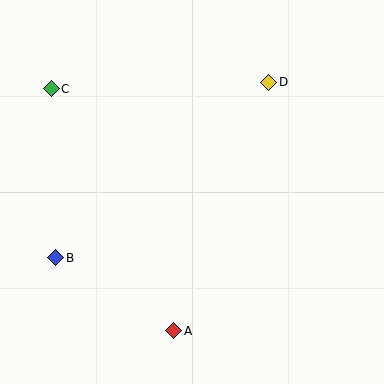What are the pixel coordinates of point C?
Point C is at (51, 89).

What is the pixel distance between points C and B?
The distance between C and B is 169 pixels.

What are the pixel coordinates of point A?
Point A is at (174, 331).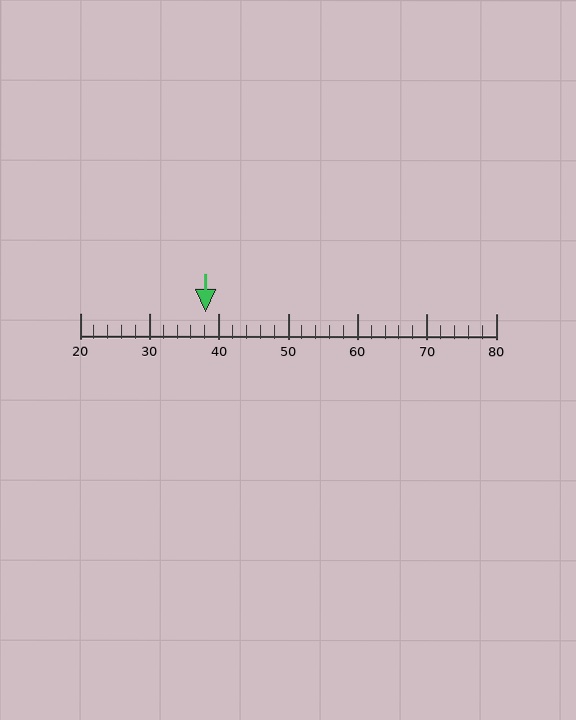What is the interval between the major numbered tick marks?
The major tick marks are spaced 10 units apart.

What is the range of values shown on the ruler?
The ruler shows values from 20 to 80.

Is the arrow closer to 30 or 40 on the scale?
The arrow is closer to 40.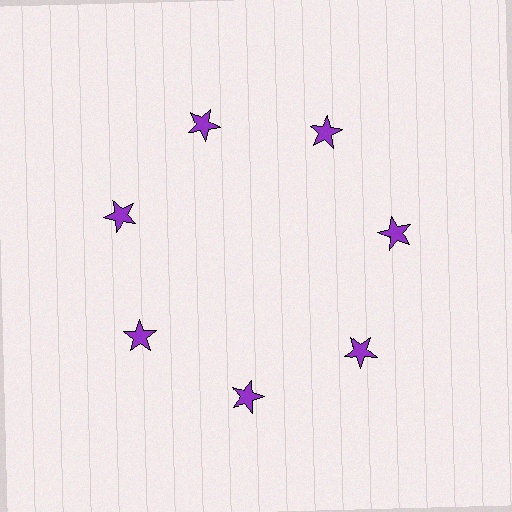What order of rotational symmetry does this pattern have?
This pattern has 7-fold rotational symmetry.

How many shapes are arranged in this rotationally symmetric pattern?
There are 7 shapes, arranged in 7 groups of 1.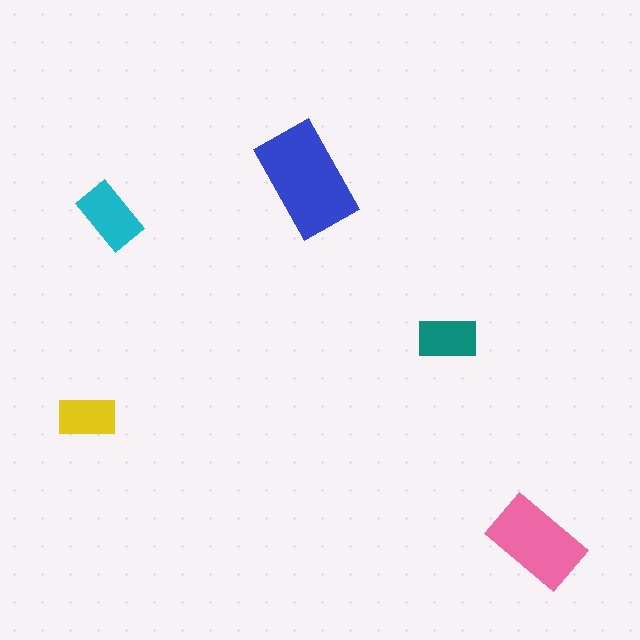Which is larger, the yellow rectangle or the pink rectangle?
The pink one.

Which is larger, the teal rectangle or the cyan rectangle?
The cyan one.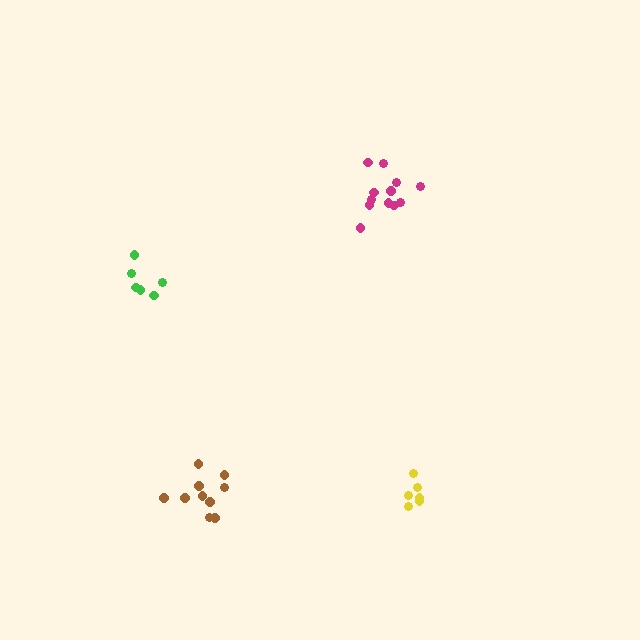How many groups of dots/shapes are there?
There are 4 groups.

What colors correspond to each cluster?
The clusters are colored: green, brown, magenta, yellow.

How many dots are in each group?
Group 1: 6 dots, Group 2: 10 dots, Group 3: 12 dots, Group 4: 6 dots (34 total).